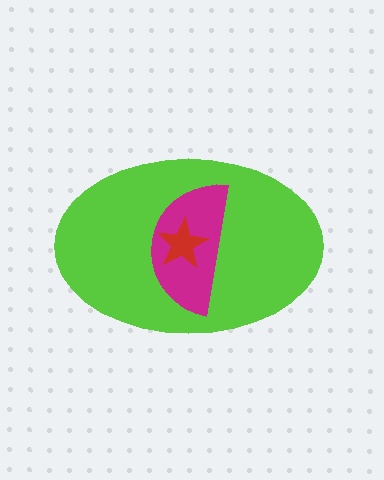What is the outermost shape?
The lime ellipse.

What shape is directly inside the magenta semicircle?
The red star.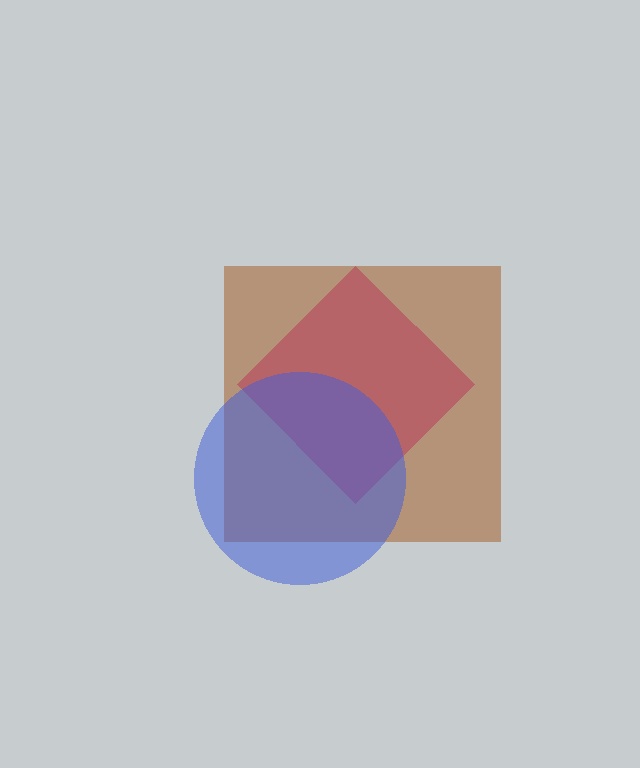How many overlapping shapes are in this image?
There are 3 overlapping shapes in the image.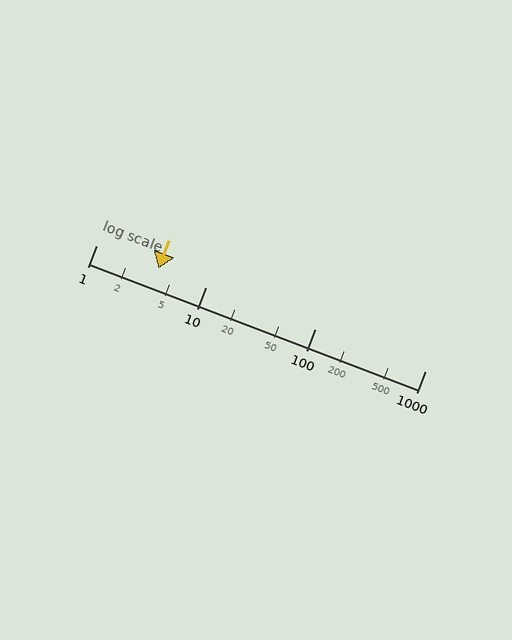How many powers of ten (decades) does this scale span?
The scale spans 3 decades, from 1 to 1000.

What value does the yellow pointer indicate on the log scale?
The pointer indicates approximately 3.7.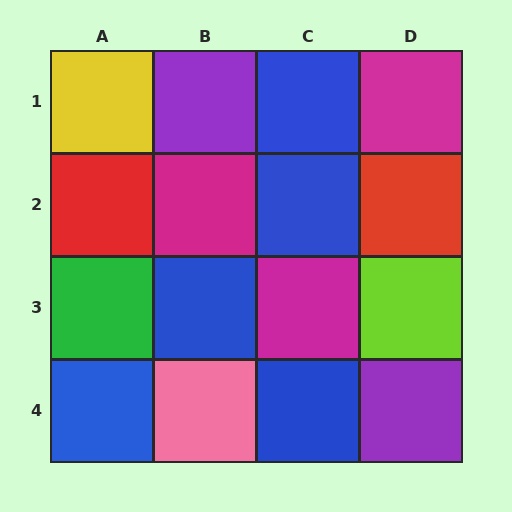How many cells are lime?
1 cell is lime.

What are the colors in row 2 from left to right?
Red, magenta, blue, red.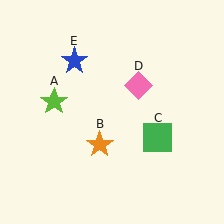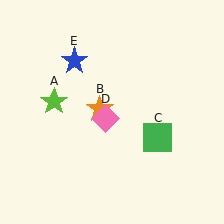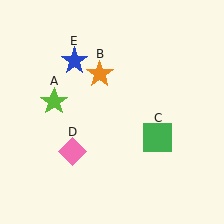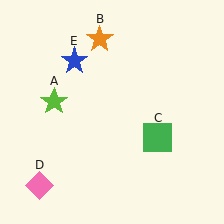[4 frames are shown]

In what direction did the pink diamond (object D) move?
The pink diamond (object D) moved down and to the left.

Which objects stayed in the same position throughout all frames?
Lime star (object A) and green square (object C) and blue star (object E) remained stationary.